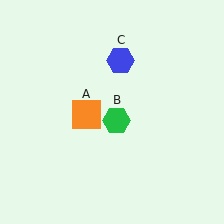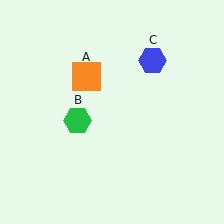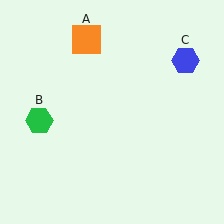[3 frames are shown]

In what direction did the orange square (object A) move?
The orange square (object A) moved up.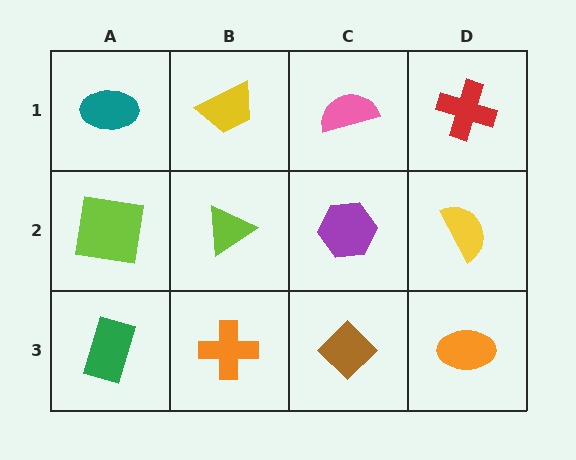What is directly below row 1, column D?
A yellow semicircle.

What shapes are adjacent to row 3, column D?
A yellow semicircle (row 2, column D), a brown diamond (row 3, column C).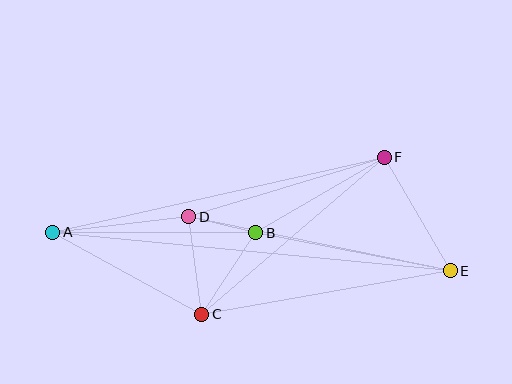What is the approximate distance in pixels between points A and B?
The distance between A and B is approximately 203 pixels.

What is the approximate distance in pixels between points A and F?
The distance between A and F is approximately 340 pixels.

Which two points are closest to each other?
Points B and D are closest to each other.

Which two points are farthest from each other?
Points A and E are farthest from each other.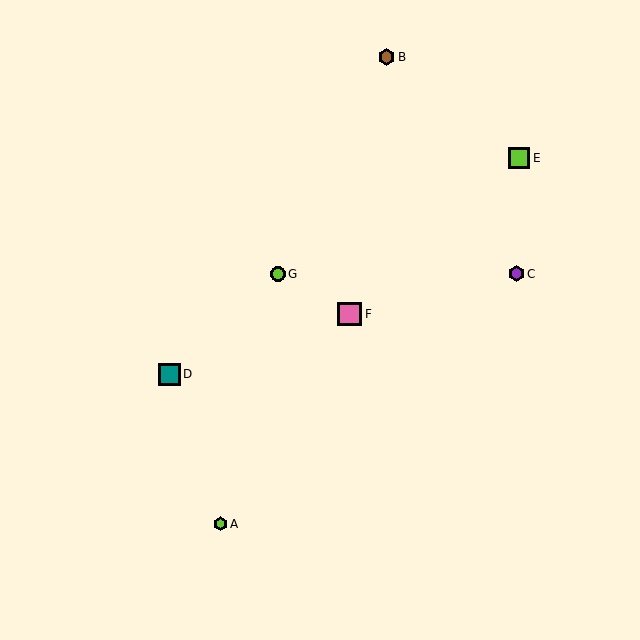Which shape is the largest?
The pink square (labeled F) is the largest.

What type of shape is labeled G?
Shape G is a lime circle.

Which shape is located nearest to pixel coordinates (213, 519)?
The lime hexagon (labeled A) at (220, 524) is nearest to that location.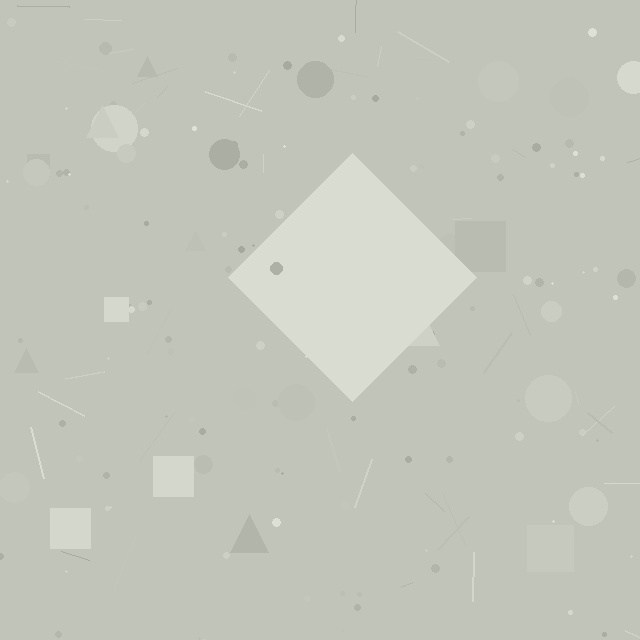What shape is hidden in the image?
A diamond is hidden in the image.